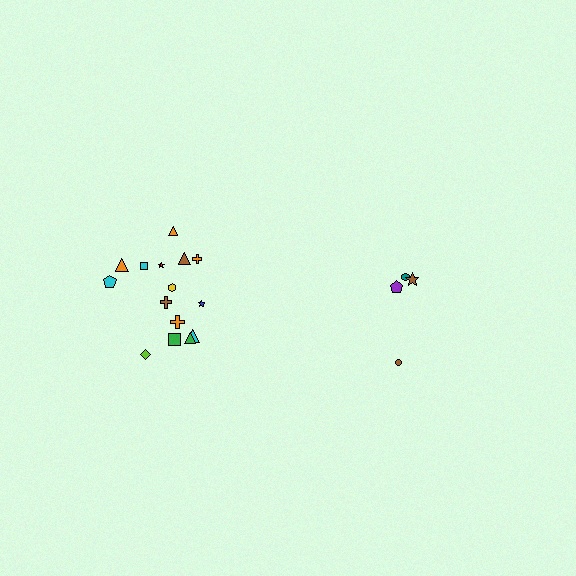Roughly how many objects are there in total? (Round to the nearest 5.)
Roughly 20 objects in total.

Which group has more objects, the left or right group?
The left group.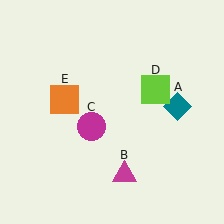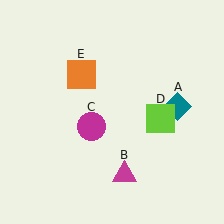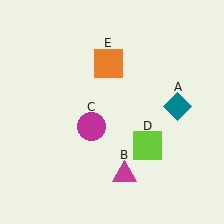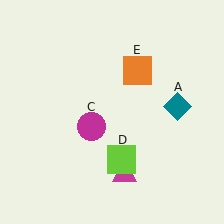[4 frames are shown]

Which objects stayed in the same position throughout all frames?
Teal diamond (object A) and magenta triangle (object B) and magenta circle (object C) remained stationary.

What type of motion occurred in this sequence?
The lime square (object D), orange square (object E) rotated clockwise around the center of the scene.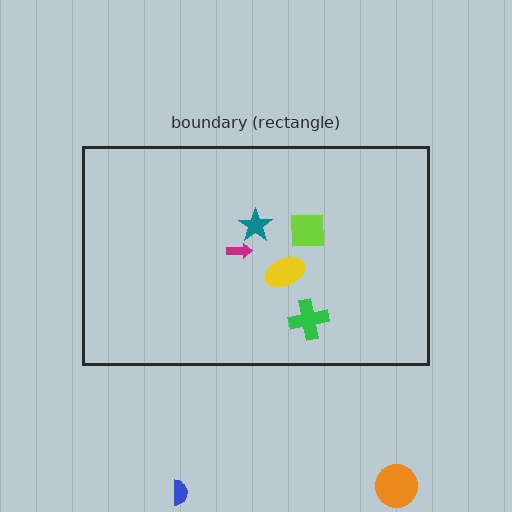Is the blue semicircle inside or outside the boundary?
Outside.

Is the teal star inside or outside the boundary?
Inside.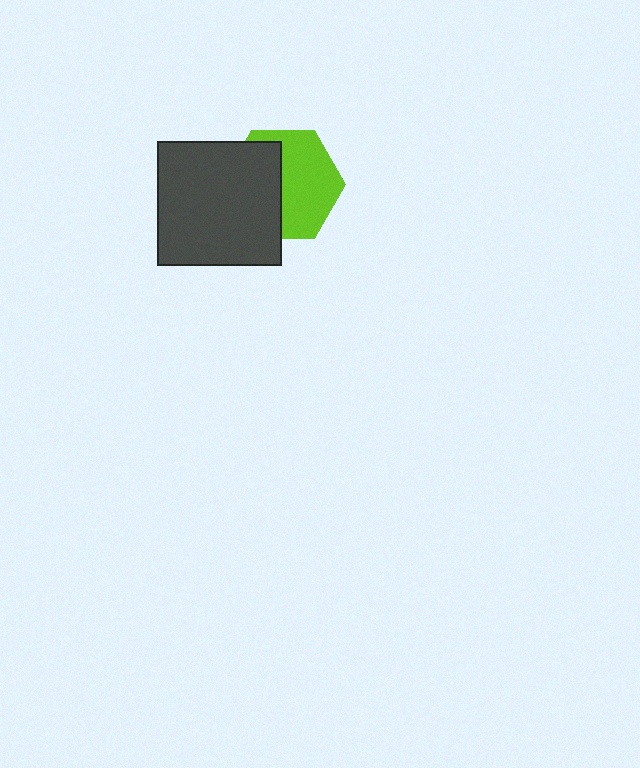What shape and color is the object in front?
The object in front is a dark gray square.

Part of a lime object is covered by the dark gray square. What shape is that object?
It is a hexagon.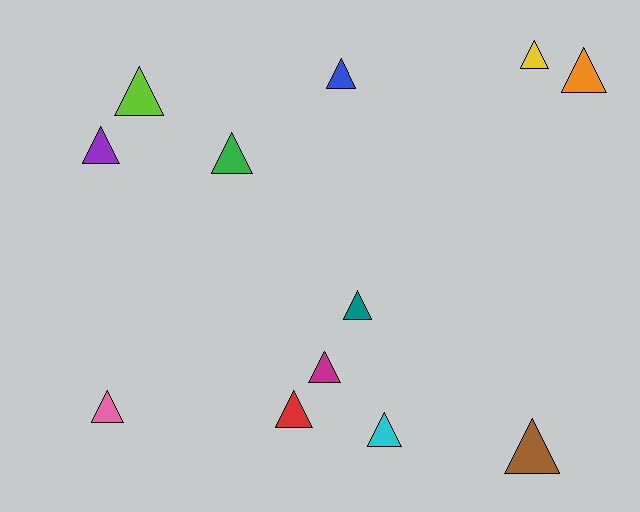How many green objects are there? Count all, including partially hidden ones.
There is 1 green object.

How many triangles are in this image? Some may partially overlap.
There are 12 triangles.